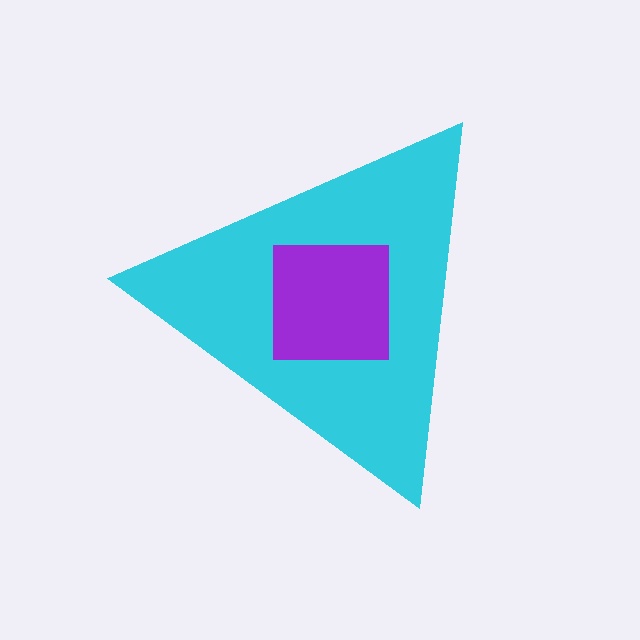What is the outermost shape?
The cyan triangle.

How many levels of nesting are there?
2.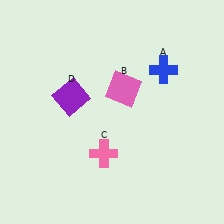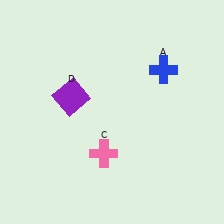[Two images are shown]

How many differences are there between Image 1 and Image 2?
There is 1 difference between the two images.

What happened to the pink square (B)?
The pink square (B) was removed in Image 2. It was in the top-right area of Image 1.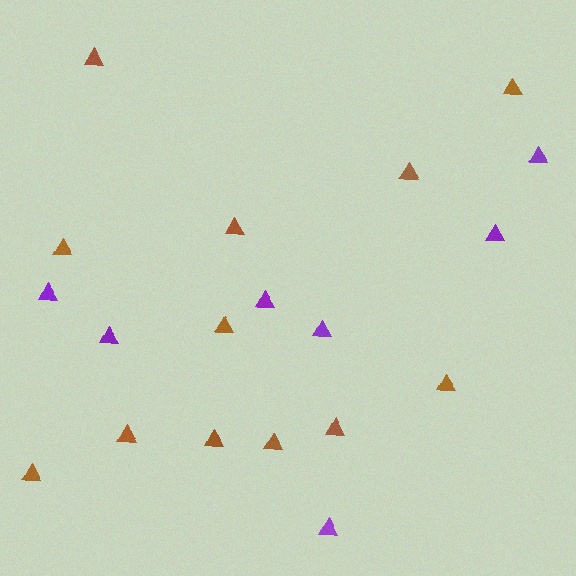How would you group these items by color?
There are 2 groups: one group of purple triangles (7) and one group of brown triangles (12).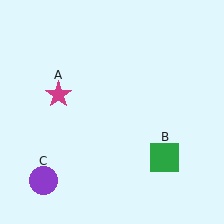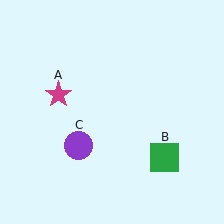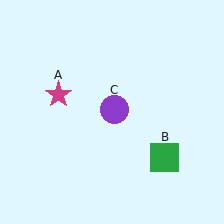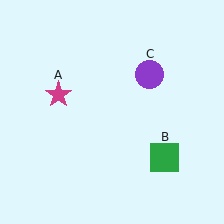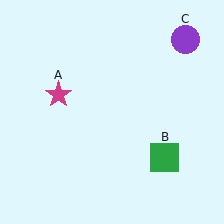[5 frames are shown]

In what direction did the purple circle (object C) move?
The purple circle (object C) moved up and to the right.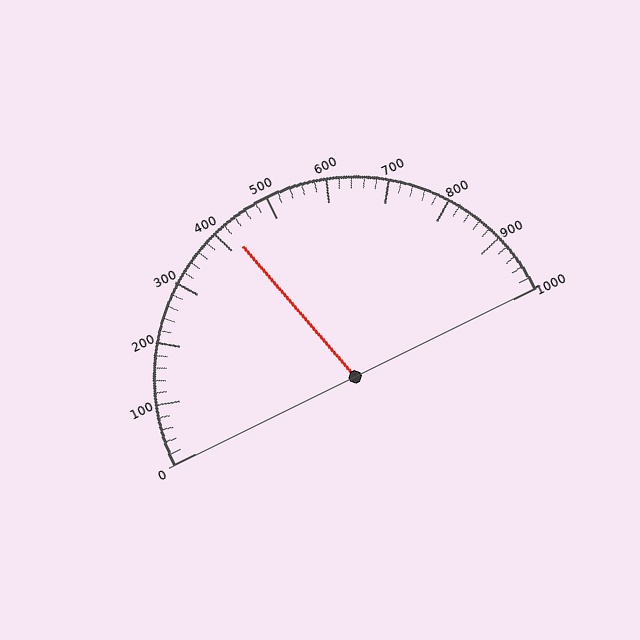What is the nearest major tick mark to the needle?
The nearest major tick mark is 400.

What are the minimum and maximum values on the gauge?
The gauge ranges from 0 to 1000.